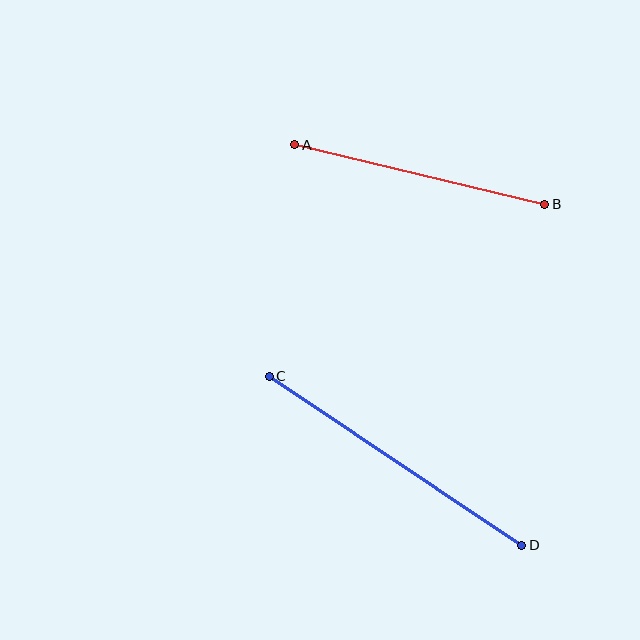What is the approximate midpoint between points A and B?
The midpoint is at approximately (420, 175) pixels.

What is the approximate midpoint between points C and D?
The midpoint is at approximately (395, 461) pixels.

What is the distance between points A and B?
The distance is approximately 257 pixels.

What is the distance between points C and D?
The distance is approximately 304 pixels.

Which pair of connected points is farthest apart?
Points C and D are farthest apart.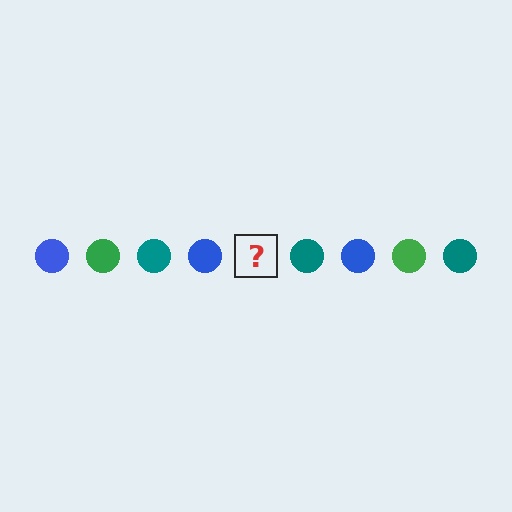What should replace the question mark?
The question mark should be replaced with a green circle.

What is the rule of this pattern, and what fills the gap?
The rule is that the pattern cycles through blue, green, teal circles. The gap should be filled with a green circle.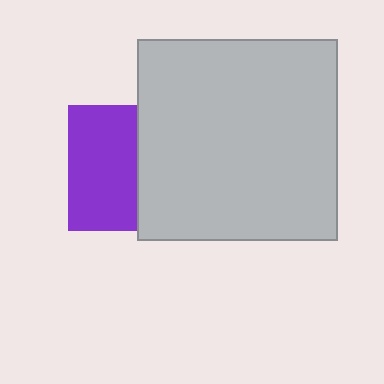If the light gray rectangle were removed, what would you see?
You would see the complete purple square.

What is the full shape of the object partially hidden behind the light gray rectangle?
The partially hidden object is a purple square.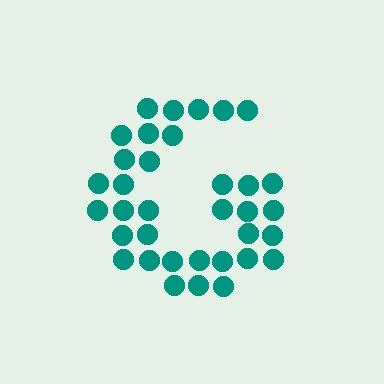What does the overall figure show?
The overall figure shows the letter G.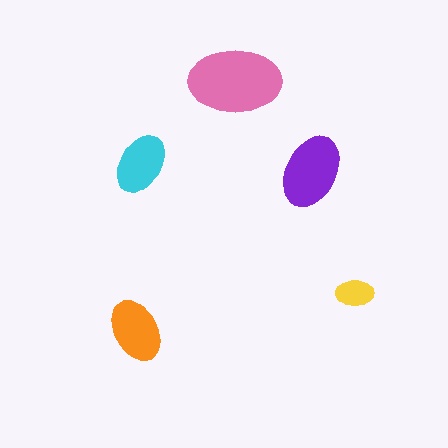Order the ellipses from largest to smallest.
the pink one, the purple one, the orange one, the cyan one, the yellow one.